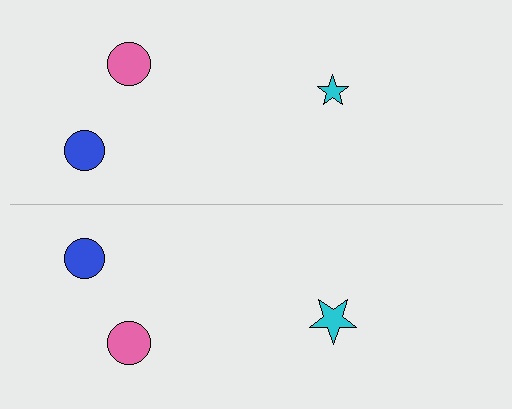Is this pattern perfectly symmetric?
No, the pattern is not perfectly symmetric. The cyan star on the bottom side has a different size than its mirror counterpart.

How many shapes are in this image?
There are 6 shapes in this image.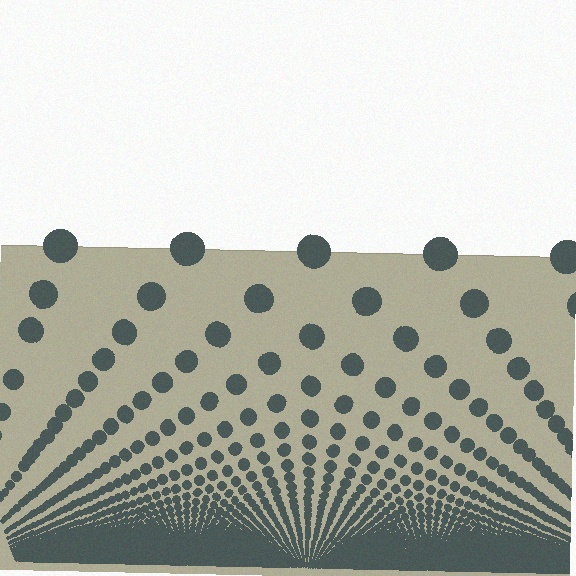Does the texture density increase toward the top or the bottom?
Density increases toward the bottom.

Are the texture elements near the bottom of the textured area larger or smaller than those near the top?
Smaller. The gradient is inverted — elements near the bottom are smaller and denser.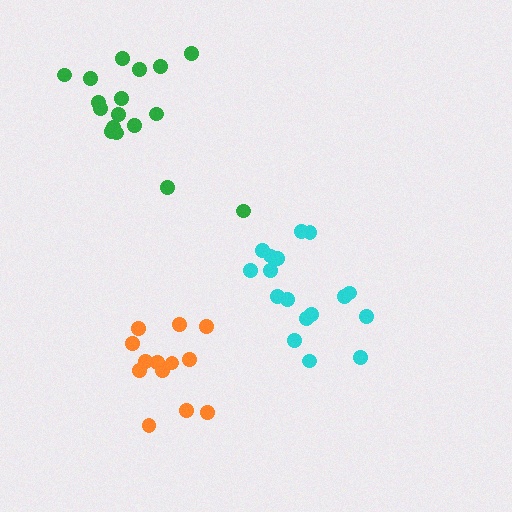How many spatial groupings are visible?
There are 3 spatial groupings.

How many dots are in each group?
Group 1: 17 dots, Group 2: 17 dots, Group 3: 13 dots (47 total).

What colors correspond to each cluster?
The clusters are colored: cyan, green, orange.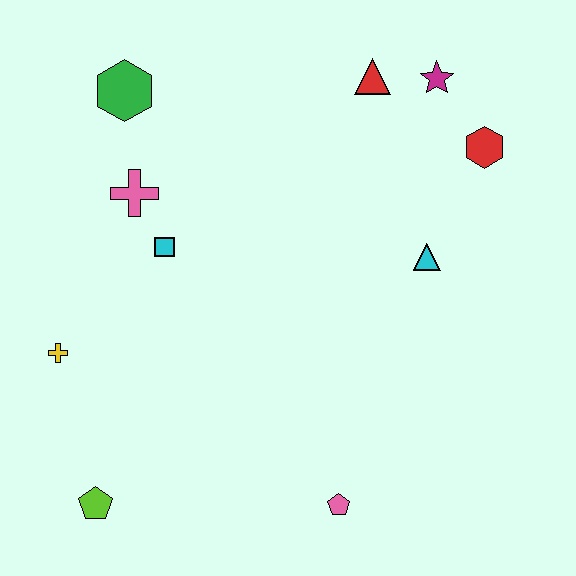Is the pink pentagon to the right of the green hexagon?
Yes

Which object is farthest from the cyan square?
The red hexagon is farthest from the cyan square.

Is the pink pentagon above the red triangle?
No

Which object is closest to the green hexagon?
The pink cross is closest to the green hexagon.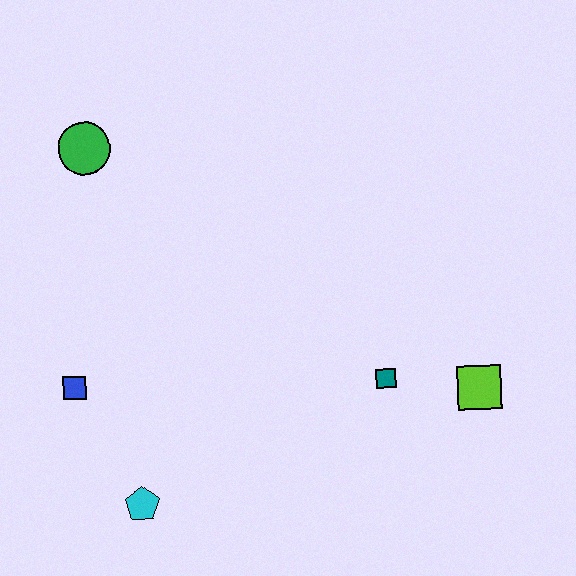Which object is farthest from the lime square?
The green circle is farthest from the lime square.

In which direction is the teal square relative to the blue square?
The teal square is to the right of the blue square.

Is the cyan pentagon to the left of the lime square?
Yes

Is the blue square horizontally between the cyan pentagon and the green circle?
No